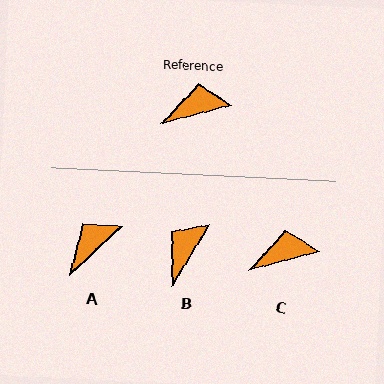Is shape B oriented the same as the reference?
No, it is off by about 44 degrees.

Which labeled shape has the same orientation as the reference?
C.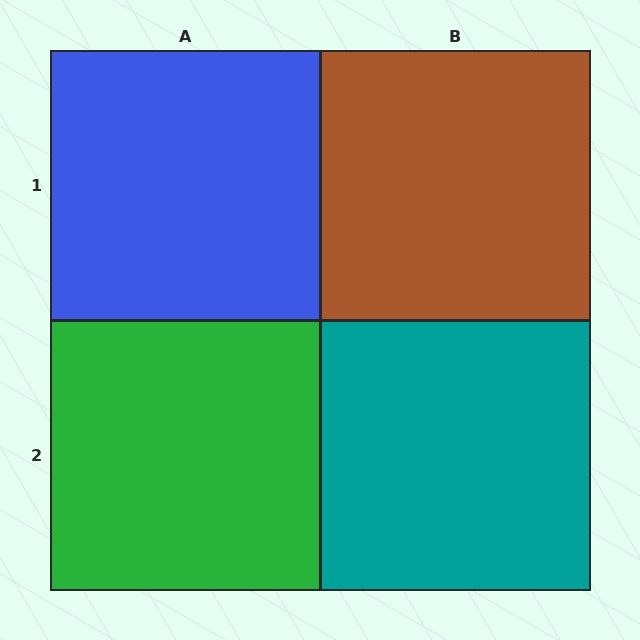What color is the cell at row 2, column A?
Green.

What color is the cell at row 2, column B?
Teal.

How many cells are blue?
1 cell is blue.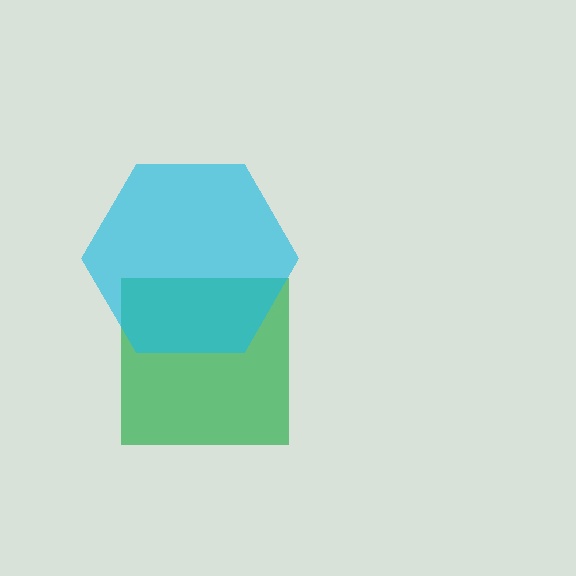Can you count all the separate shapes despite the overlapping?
Yes, there are 2 separate shapes.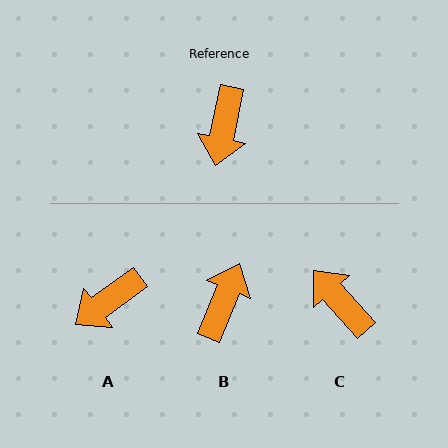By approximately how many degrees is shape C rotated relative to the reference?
Approximately 126 degrees clockwise.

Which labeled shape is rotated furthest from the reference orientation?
B, about 169 degrees away.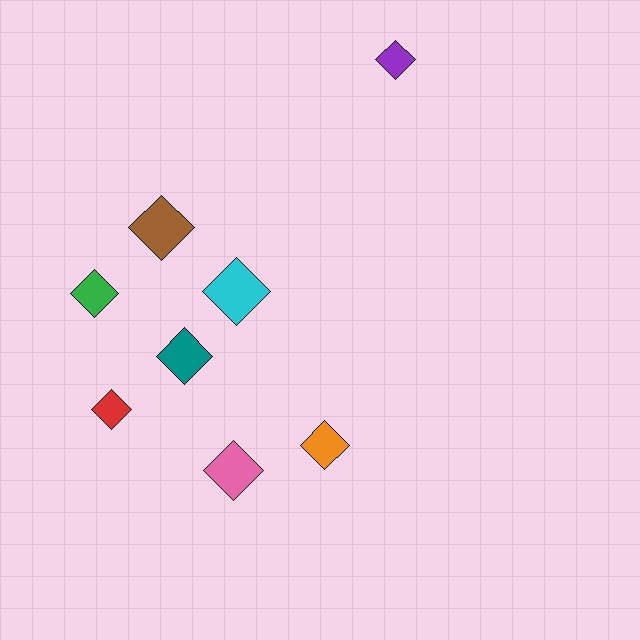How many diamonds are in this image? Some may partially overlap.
There are 8 diamonds.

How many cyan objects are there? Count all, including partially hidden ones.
There is 1 cyan object.